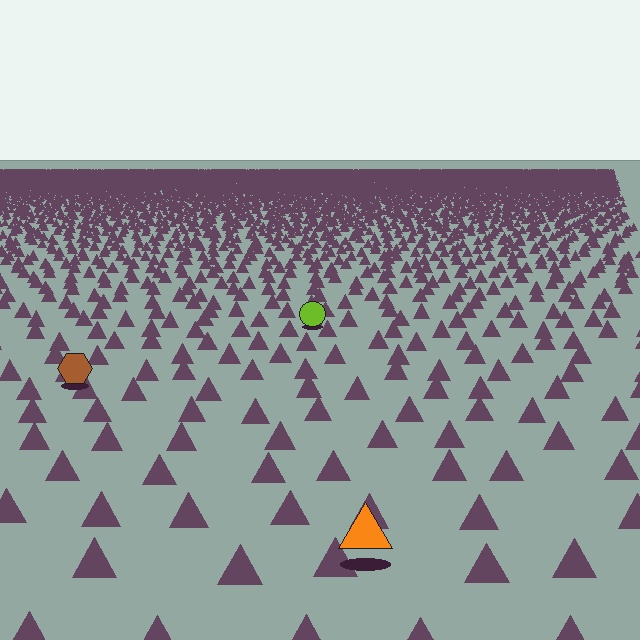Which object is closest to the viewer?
The orange triangle is closest. The texture marks near it are larger and more spread out.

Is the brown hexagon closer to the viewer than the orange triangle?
No. The orange triangle is closer — you can tell from the texture gradient: the ground texture is coarser near it.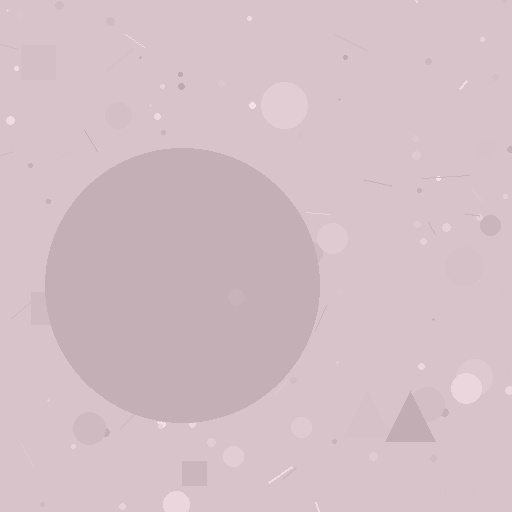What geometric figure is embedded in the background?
A circle is embedded in the background.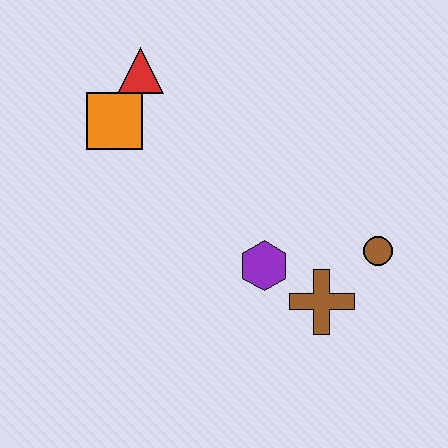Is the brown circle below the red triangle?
Yes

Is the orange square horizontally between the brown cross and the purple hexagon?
No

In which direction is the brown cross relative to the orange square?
The brown cross is to the right of the orange square.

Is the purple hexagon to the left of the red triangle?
No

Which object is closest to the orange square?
The red triangle is closest to the orange square.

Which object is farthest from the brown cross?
The red triangle is farthest from the brown cross.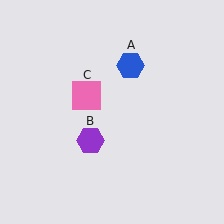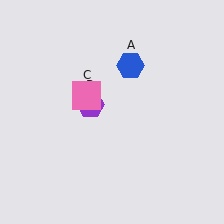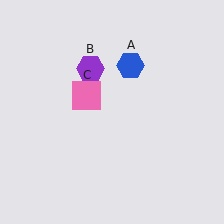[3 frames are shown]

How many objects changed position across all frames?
1 object changed position: purple hexagon (object B).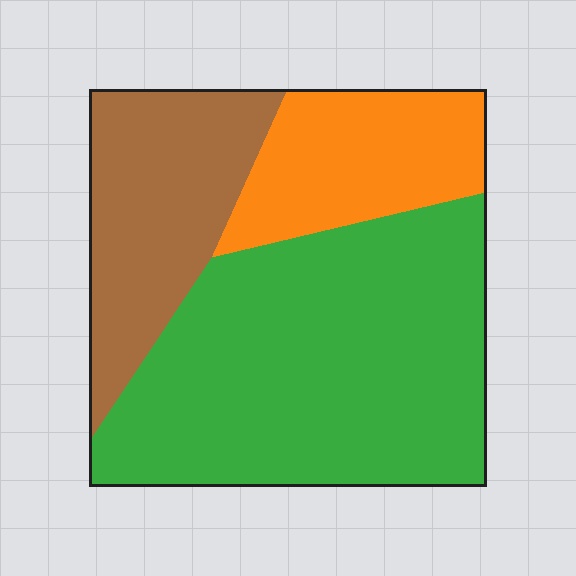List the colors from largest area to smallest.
From largest to smallest: green, brown, orange.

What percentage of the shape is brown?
Brown covers about 25% of the shape.